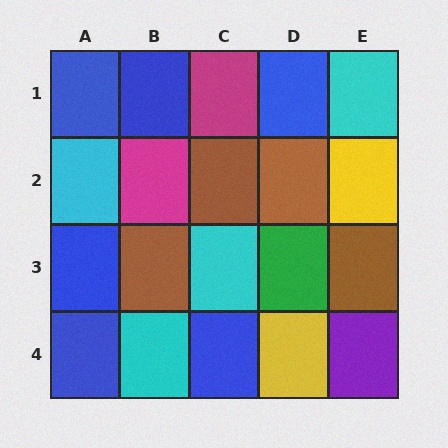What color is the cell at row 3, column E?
Brown.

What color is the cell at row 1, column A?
Blue.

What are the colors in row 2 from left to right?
Cyan, magenta, brown, brown, yellow.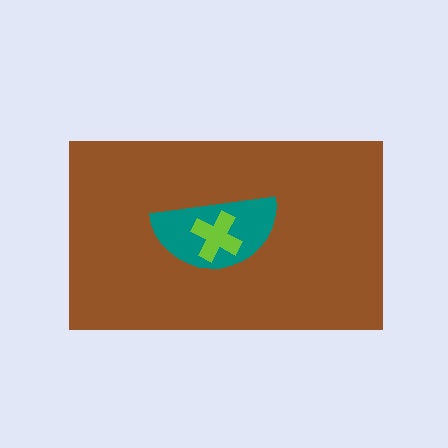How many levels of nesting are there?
3.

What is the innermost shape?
The lime cross.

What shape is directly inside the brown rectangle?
The teal semicircle.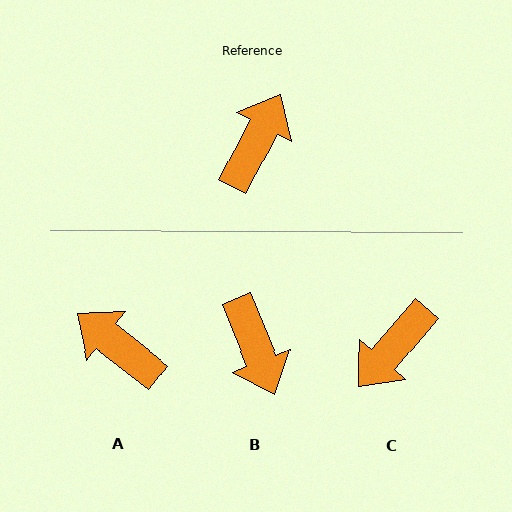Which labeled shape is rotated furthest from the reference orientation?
C, about 167 degrees away.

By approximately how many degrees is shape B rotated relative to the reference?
Approximately 130 degrees clockwise.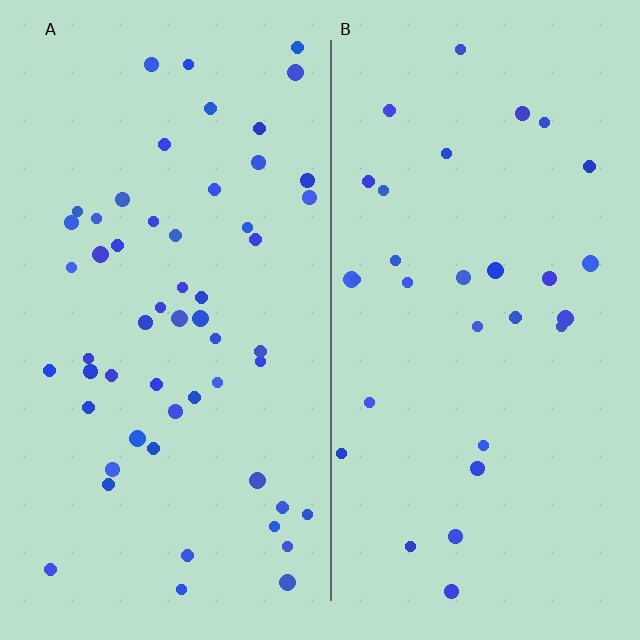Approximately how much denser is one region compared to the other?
Approximately 1.8× — region A over region B.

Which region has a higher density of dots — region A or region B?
A (the left).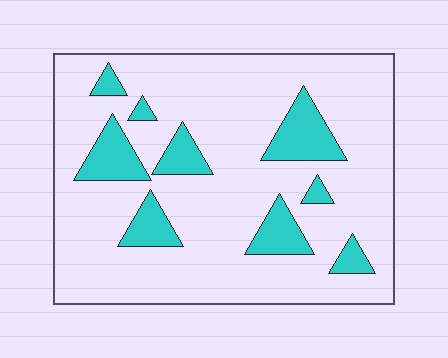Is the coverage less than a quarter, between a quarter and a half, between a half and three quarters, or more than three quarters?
Less than a quarter.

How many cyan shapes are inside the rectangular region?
9.